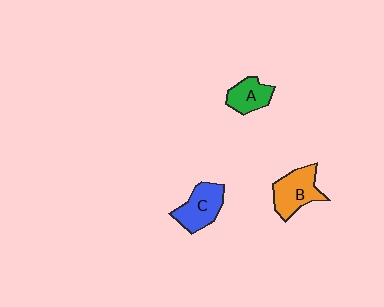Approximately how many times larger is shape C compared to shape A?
Approximately 1.4 times.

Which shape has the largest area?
Shape B (orange).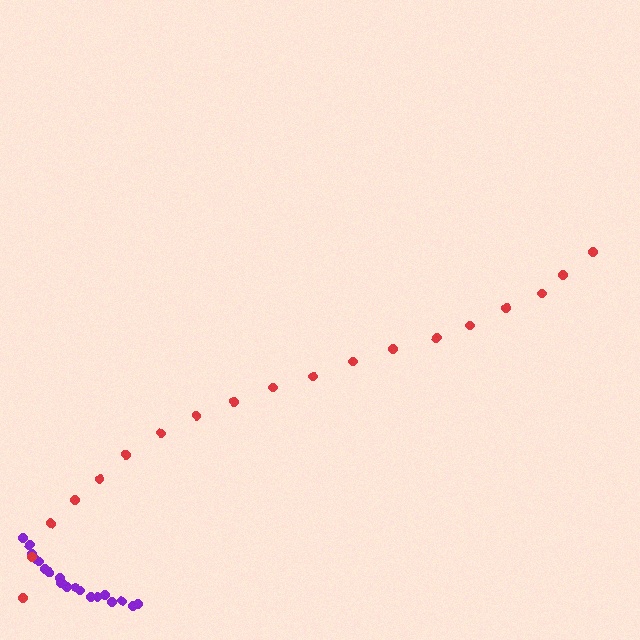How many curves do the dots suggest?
There are 2 distinct paths.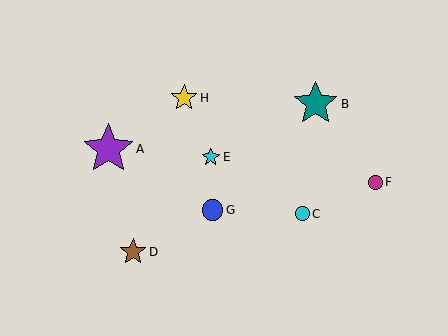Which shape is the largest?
The purple star (labeled A) is the largest.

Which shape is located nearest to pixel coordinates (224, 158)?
The cyan star (labeled E) at (211, 157) is nearest to that location.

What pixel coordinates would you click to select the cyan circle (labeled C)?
Click at (302, 214) to select the cyan circle C.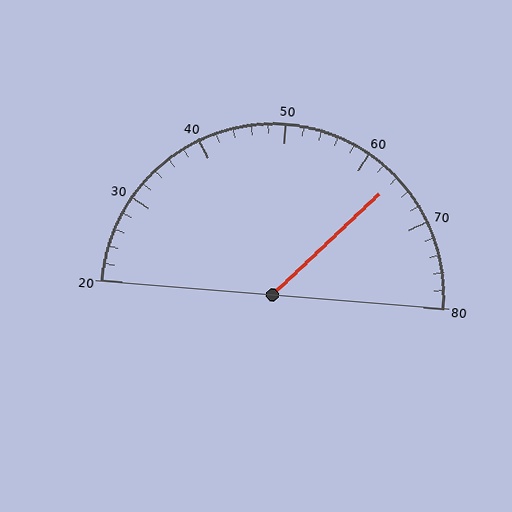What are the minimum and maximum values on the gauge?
The gauge ranges from 20 to 80.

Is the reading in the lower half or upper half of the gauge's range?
The reading is in the upper half of the range (20 to 80).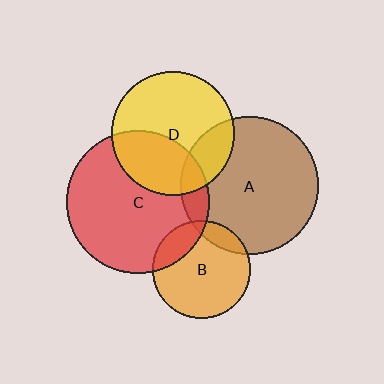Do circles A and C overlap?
Yes.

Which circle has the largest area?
Circle C (red).